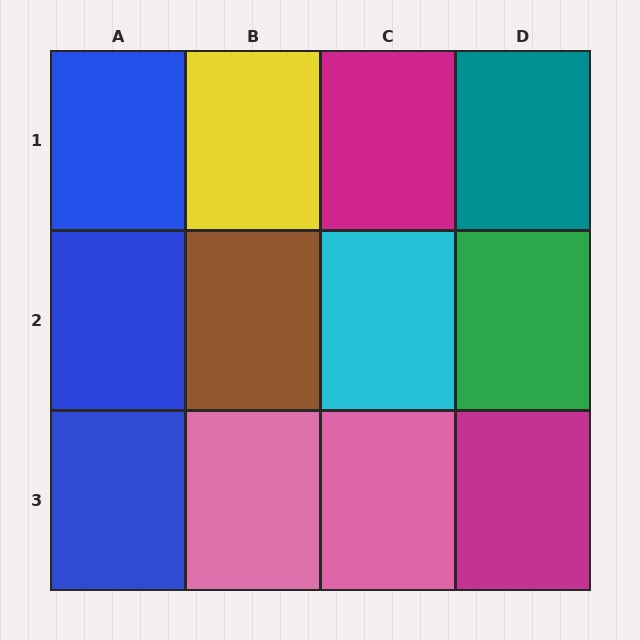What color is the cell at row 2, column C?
Cyan.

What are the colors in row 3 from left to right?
Blue, pink, pink, magenta.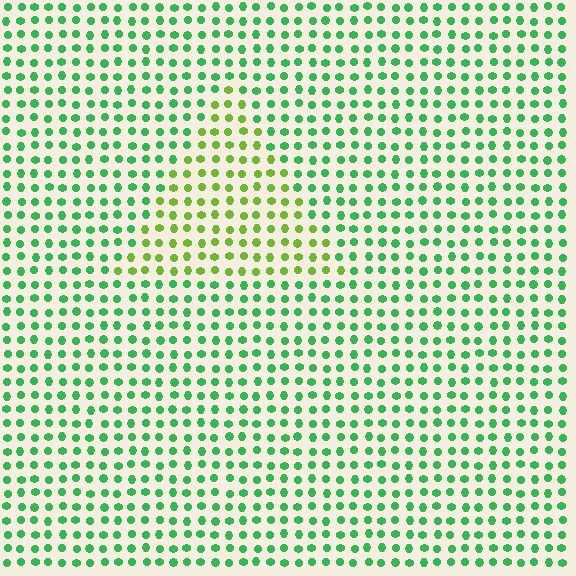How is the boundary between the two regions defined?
The boundary is defined purely by a slight shift in hue (about 42 degrees). Spacing, size, and orientation are identical on both sides.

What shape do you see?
I see a triangle.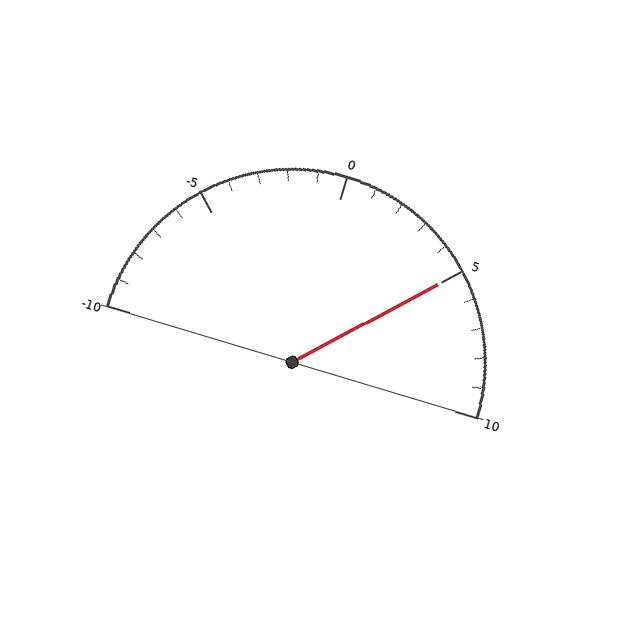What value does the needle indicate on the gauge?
The needle indicates approximately 5.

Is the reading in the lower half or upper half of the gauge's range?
The reading is in the upper half of the range (-10 to 10).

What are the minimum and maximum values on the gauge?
The gauge ranges from -10 to 10.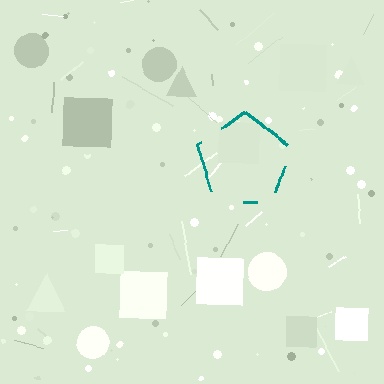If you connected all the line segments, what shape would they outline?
They would outline a pentagon.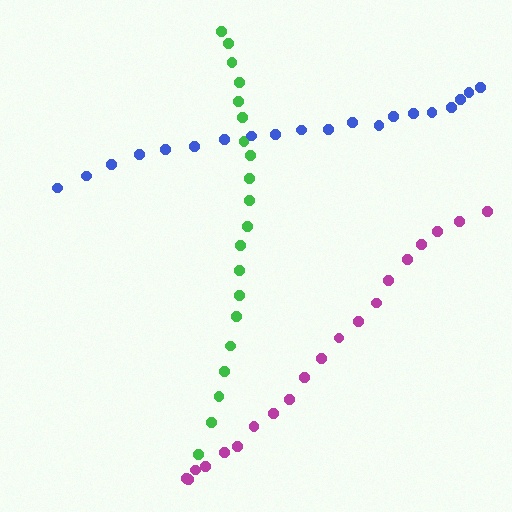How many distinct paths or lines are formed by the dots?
There are 3 distinct paths.